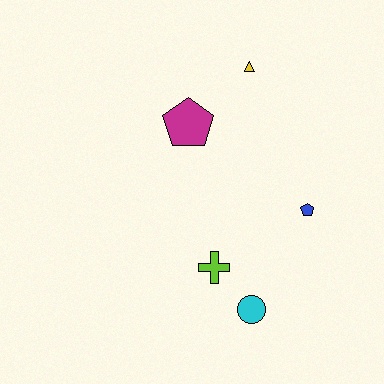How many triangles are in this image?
There is 1 triangle.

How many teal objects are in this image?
There are no teal objects.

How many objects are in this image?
There are 5 objects.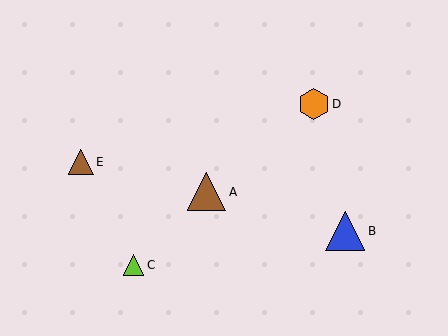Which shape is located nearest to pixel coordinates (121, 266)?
The lime triangle (labeled C) at (133, 265) is nearest to that location.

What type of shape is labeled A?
Shape A is a brown triangle.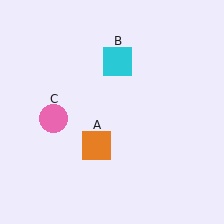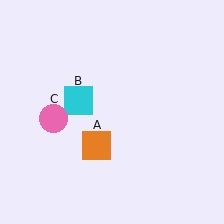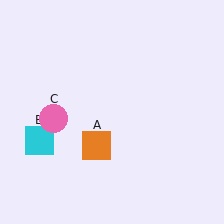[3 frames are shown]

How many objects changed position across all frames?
1 object changed position: cyan square (object B).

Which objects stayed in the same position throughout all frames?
Orange square (object A) and pink circle (object C) remained stationary.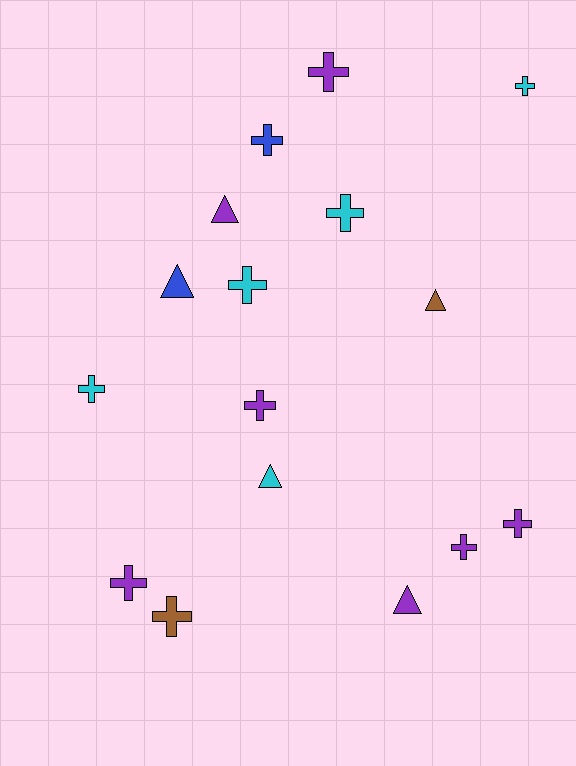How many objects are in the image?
There are 16 objects.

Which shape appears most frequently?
Cross, with 11 objects.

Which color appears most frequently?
Purple, with 7 objects.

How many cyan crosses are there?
There are 4 cyan crosses.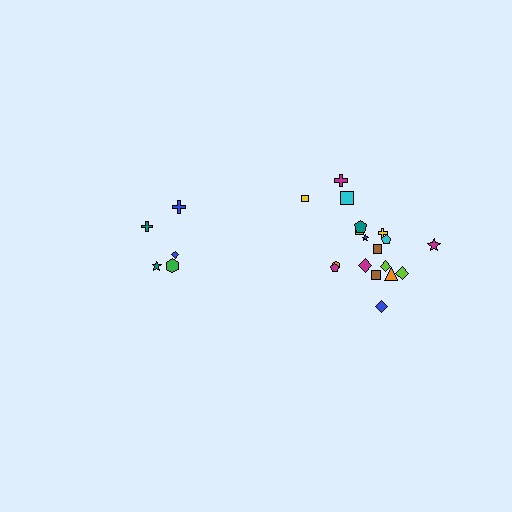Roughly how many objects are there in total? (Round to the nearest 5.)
Roughly 25 objects in total.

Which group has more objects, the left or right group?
The right group.